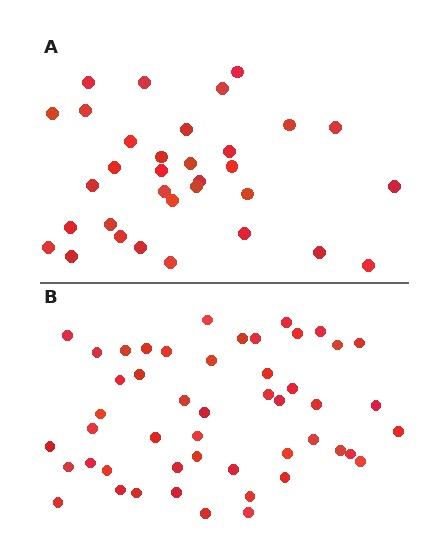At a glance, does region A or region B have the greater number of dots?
Region B (the bottom region) has more dots.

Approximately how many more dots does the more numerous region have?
Region B has approximately 15 more dots than region A.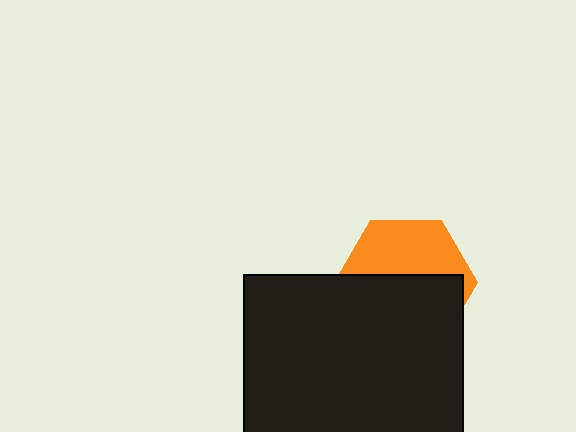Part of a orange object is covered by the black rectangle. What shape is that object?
It is a hexagon.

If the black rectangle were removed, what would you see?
You would see the complete orange hexagon.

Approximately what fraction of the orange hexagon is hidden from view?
Roughly 57% of the orange hexagon is hidden behind the black rectangle.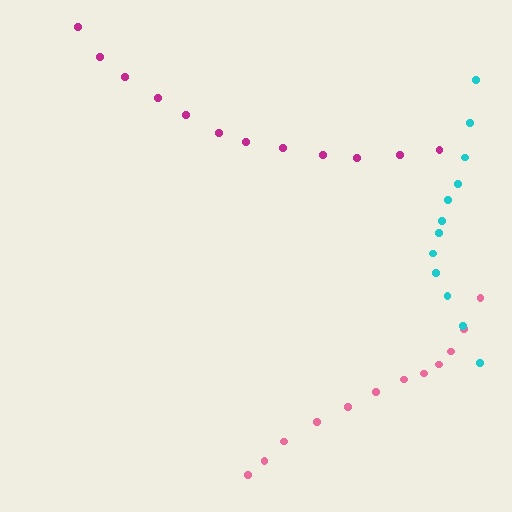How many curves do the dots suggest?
There are 3 distinct paths.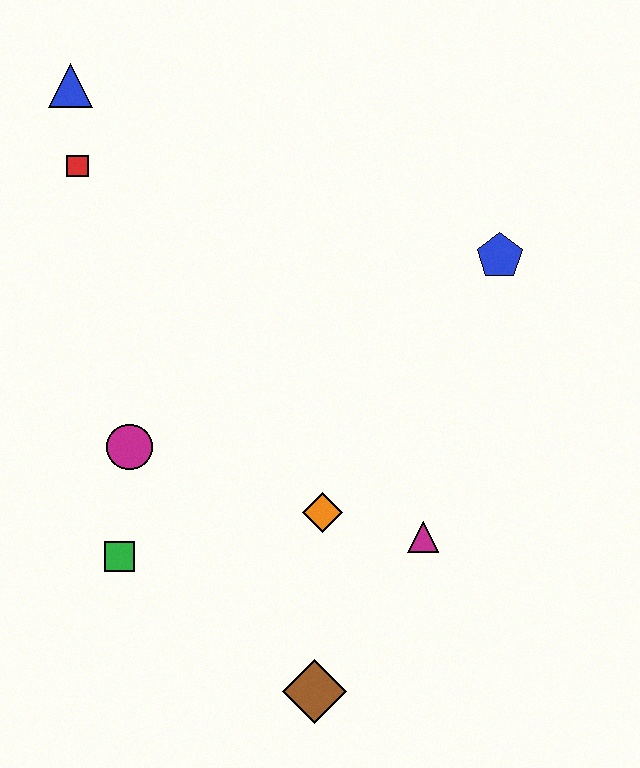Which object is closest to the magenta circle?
The green square is closest to the magenta circle.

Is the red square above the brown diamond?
Yes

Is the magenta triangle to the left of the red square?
No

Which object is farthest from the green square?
The blue pentagon is farthest from the green square.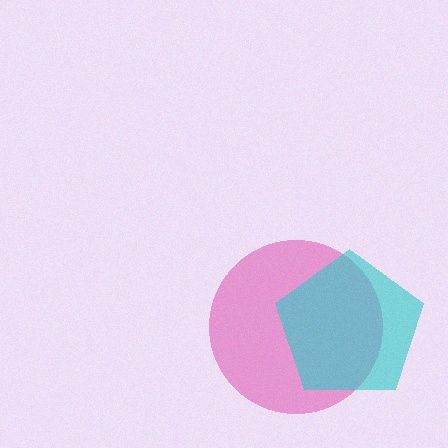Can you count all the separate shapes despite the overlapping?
Yes, there are 2 separate shapes.